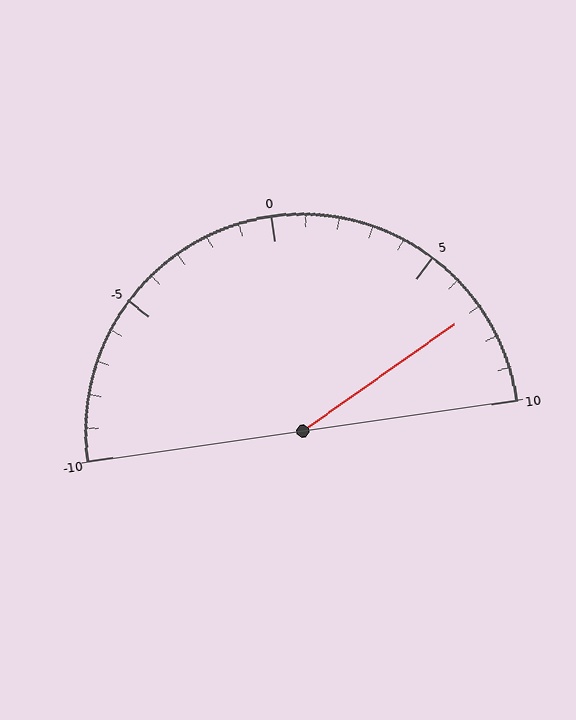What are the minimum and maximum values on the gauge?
The gauge ranges from -10 to 10.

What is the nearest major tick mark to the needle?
The nearest major tick mark is 5.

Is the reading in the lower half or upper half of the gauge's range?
The reading is in the upper half of the range (-10 to 10).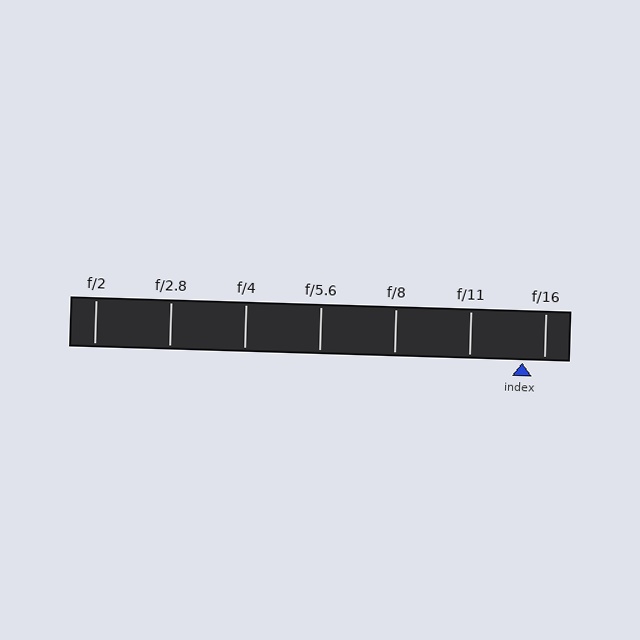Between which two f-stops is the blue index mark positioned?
The index mark is between f/11 and f/16.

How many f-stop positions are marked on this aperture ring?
There are 7 f-stop positions marked.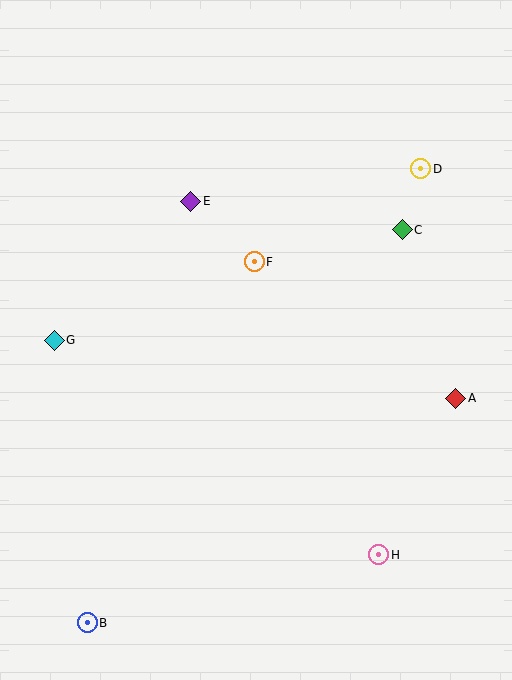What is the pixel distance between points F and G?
The distance between F and G is 215 pixels.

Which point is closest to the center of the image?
Point F at (254, 262) is closest to the center.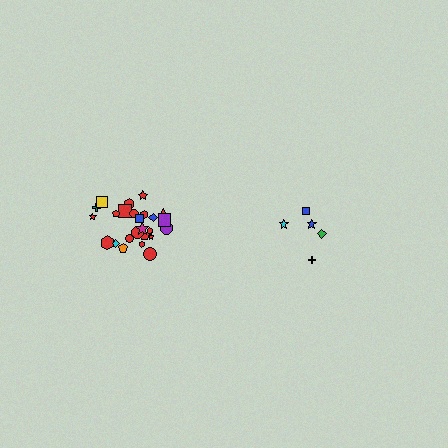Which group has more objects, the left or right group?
The left group.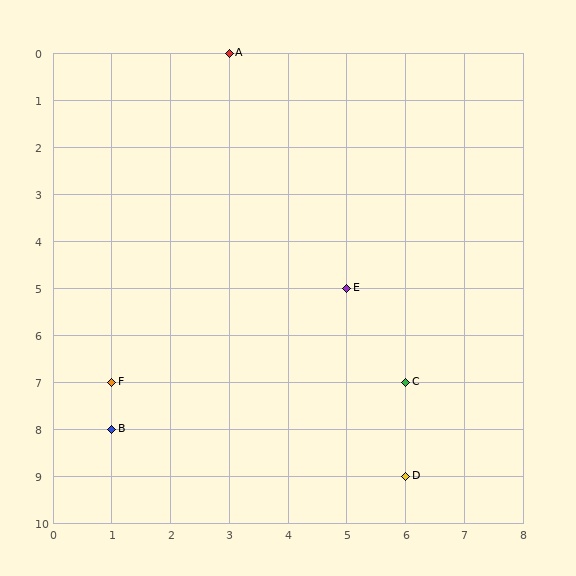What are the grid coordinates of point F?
Point F is at grid coordinates (1, 7).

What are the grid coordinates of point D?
Point D is at grid coordinates (6, 9).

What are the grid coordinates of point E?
Point E is at grid coordinates (5, 5).